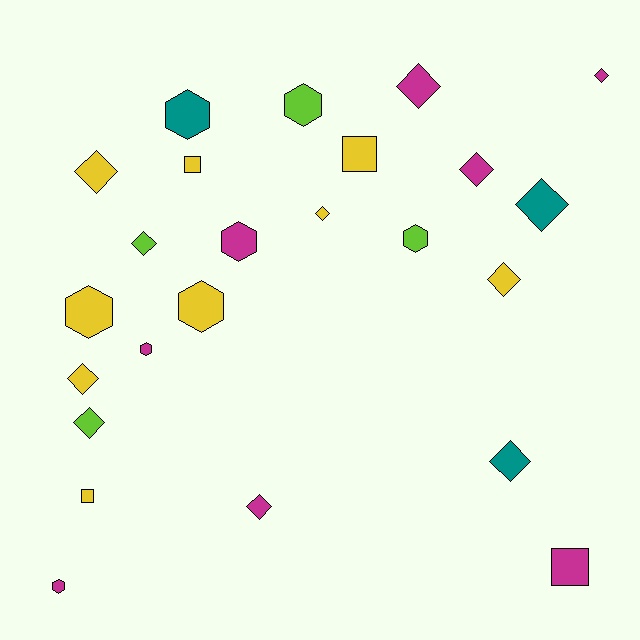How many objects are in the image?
There are 24 objects.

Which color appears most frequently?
Yellow, with 9 objects.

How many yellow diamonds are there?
There are 4 yellow diamonds.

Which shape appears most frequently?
Diamond, with 12 objects.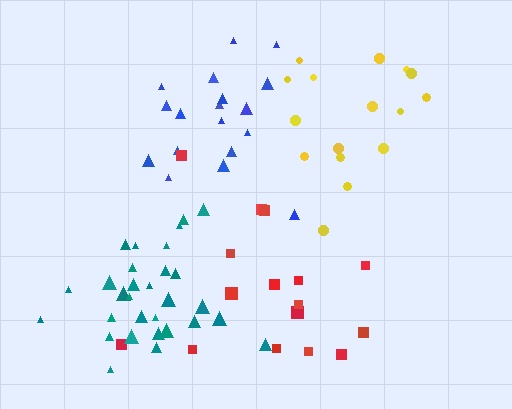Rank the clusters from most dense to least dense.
teal, blue, yellow, red.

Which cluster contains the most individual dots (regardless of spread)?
Teal (30).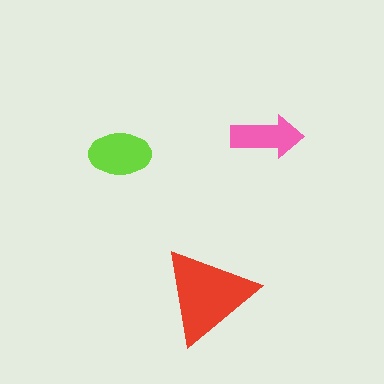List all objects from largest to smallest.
The red triangle, the lime ellipse, the pink arrow.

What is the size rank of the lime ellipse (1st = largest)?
2nd.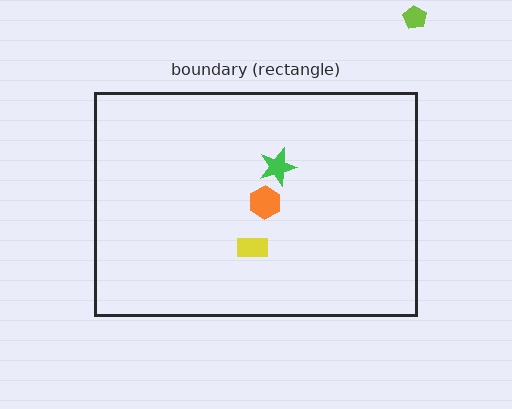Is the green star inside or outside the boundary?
Inside.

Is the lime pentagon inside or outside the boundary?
Outside.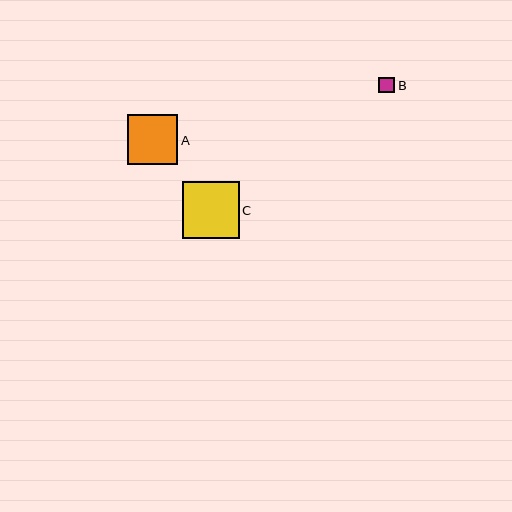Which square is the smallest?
Square B is the smallest with a size of approximately 16 pixels.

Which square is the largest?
Square C is the largest with a size of approximately 57 pixels.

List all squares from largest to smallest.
From largest to smallest: C, A, B.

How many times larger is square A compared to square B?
Square A is approximately 3.2 times the size of square B.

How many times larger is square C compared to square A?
Square C is approximately 1.1 times the size of square A.